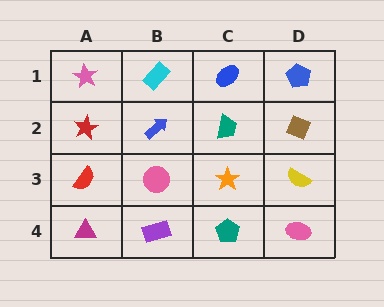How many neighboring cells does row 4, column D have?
2.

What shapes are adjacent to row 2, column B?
A cyan rectangle (row 1, column B), a pink circle (row 3, column B), a red star (row 2, column A), a teal trapezoid (row 2, column C).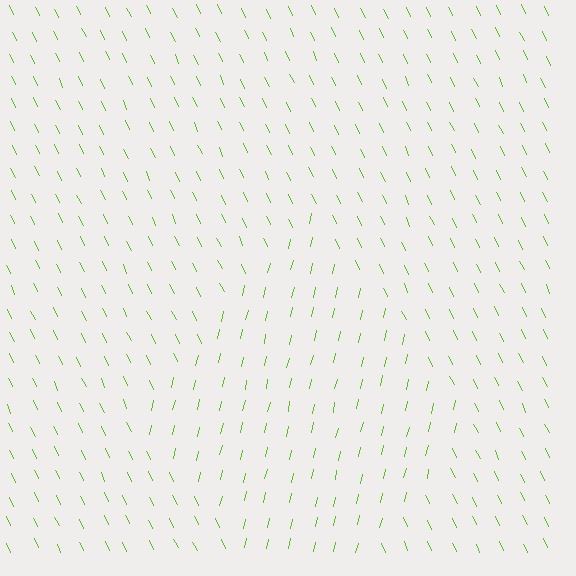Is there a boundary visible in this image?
Yes, there is a texture boundary formed by a change in line orientation.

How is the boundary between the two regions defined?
The boundary is defined purely by a change in line orientation (approximately 38 degrees difference). All lines are the same color and thickness.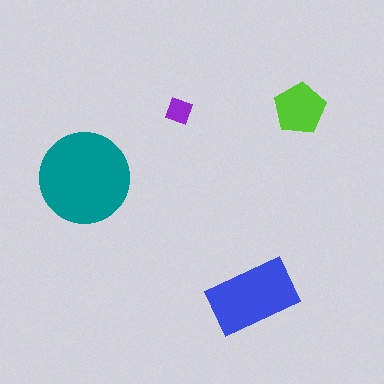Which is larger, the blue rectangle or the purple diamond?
The blue rectangle.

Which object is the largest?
The teal circle.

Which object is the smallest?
The purple diamond.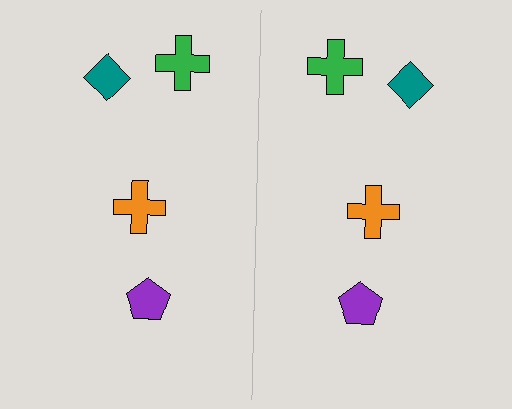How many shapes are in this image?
There are 8 shapes in this image.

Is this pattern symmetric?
Yes, this pattern has bilateral (reflection) symmetry.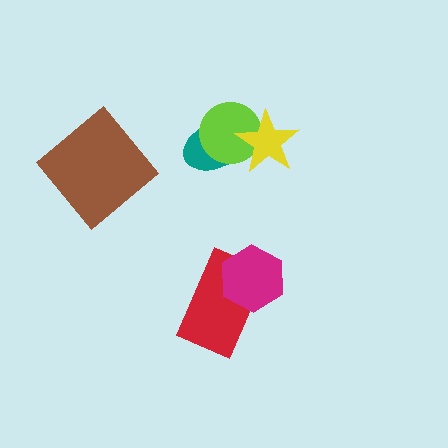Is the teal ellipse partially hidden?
Yes, it is partially covered by another shape.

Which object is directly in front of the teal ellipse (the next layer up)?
The lime circle is directly in front of the teal ellipse.